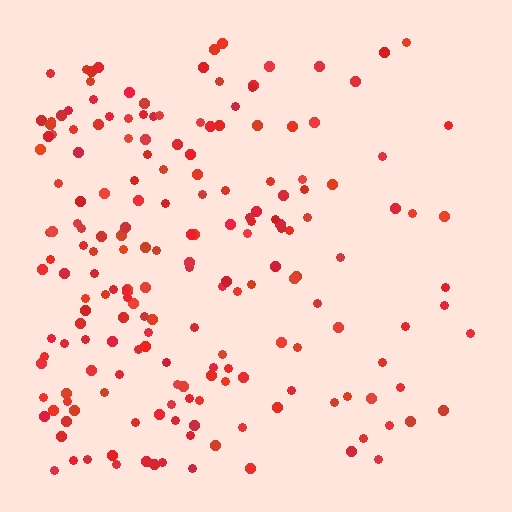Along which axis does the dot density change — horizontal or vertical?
Horizontal.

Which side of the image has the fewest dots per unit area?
The right.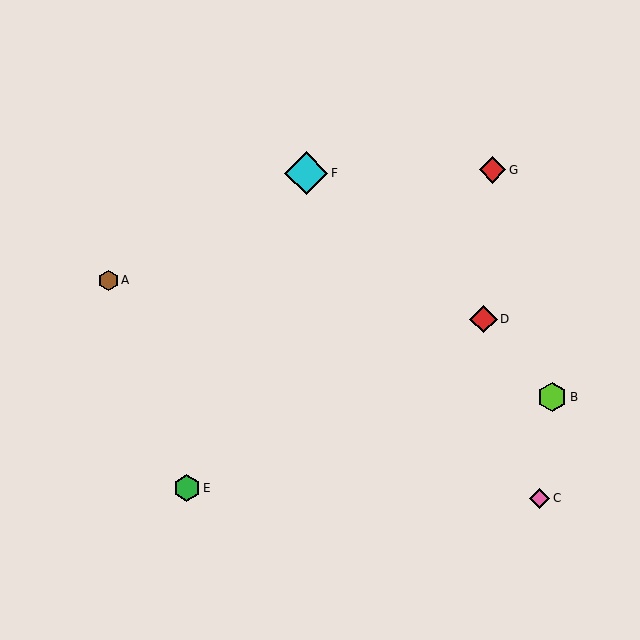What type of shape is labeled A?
Shape A is a brown hexagon.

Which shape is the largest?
The cyan diamond (labeled F) is the largest.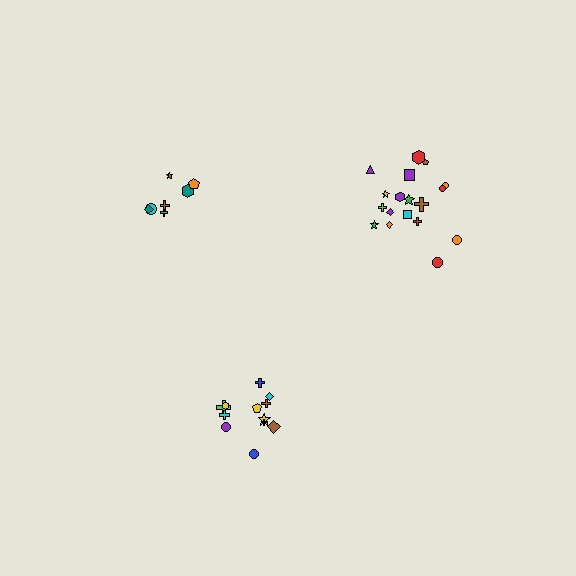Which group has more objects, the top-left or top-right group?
The top-right group.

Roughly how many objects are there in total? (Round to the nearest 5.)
Roughly 35 objects in total.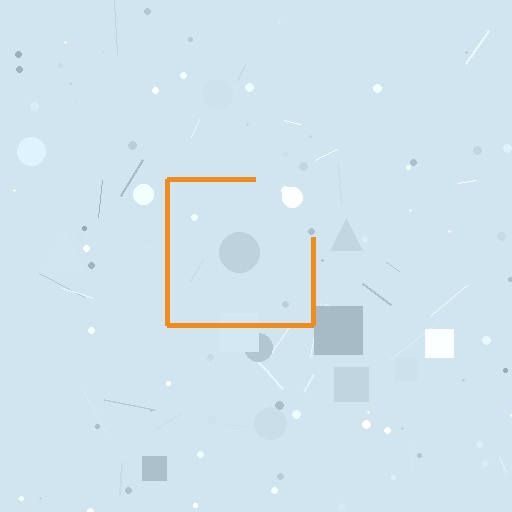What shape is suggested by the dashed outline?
The dashed outline suggests a square.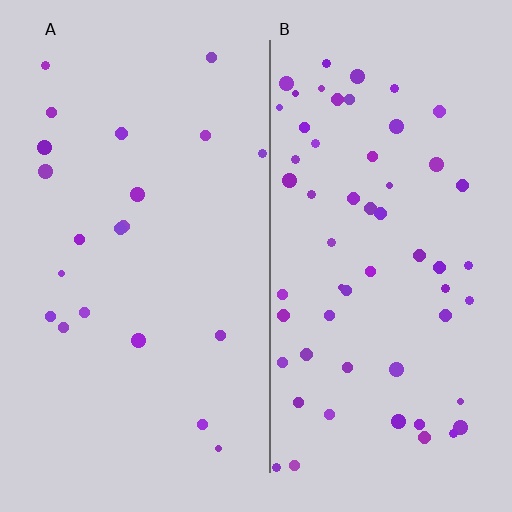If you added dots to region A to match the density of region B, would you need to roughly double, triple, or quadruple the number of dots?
Approximately triple.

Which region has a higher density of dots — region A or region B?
B (the right).